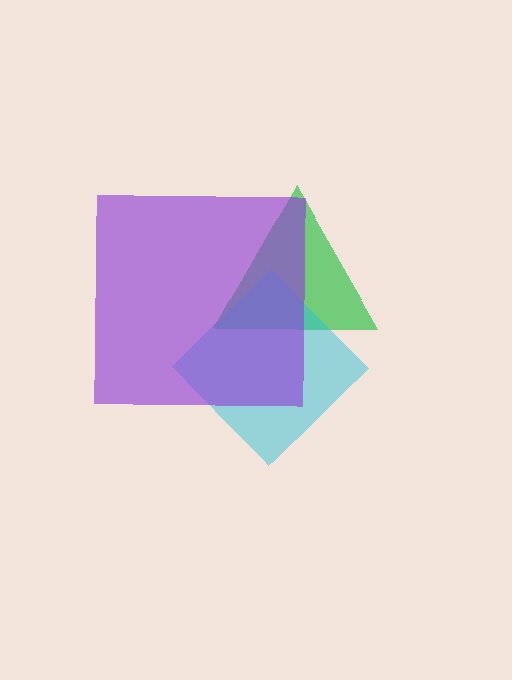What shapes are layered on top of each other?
The layered shapes are: a green triangle, a cyan diamond, a purple square.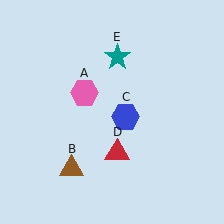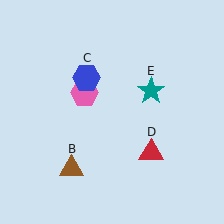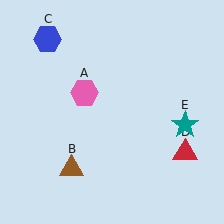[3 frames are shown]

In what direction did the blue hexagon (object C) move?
The blue hexagon (object C) moved up and to the left.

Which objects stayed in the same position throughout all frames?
Pink hexagon (object A) and brown triangle (object B) remained stationary.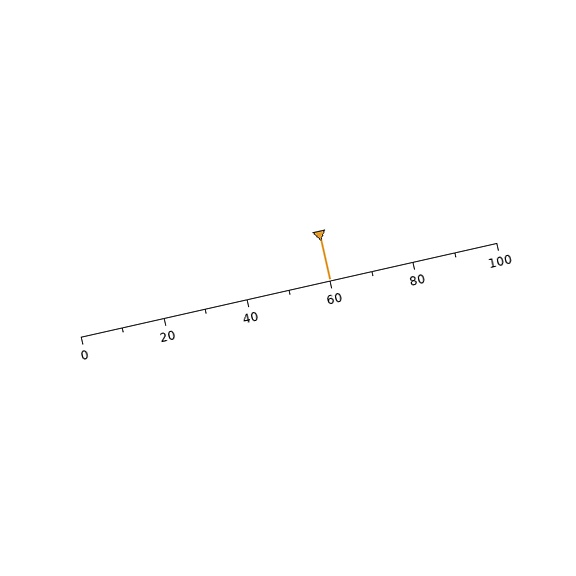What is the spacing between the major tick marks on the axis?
The major ticks are spaced 20 apart.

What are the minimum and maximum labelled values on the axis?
The axis runs from 0 to 100.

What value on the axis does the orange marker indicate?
The marker indicates approximately 60.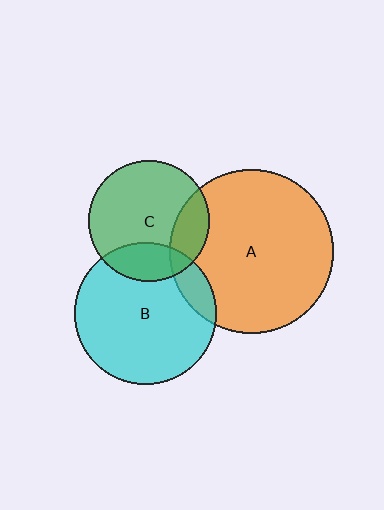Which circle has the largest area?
Circle A (orange).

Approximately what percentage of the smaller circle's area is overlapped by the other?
Approximately 20%.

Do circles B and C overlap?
Yes.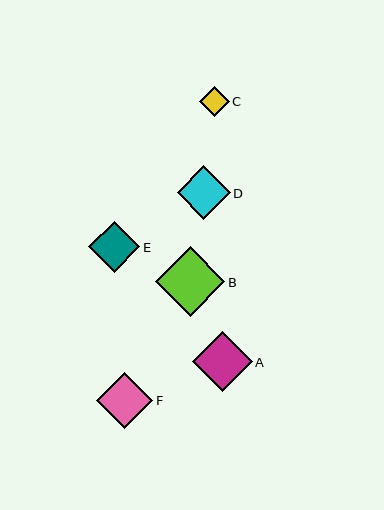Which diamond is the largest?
Diamond B is the largest with a size of approximately 69 pixels.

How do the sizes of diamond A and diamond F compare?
Diamond A and diamond F are approximately the same size.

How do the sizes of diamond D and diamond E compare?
Diamond D and diamond E are approximately the same size.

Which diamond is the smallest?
Diamond C is the smallest with a size of approximately 29 pixels.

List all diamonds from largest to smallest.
From largest to smallest: B, A, F, D, E, C.